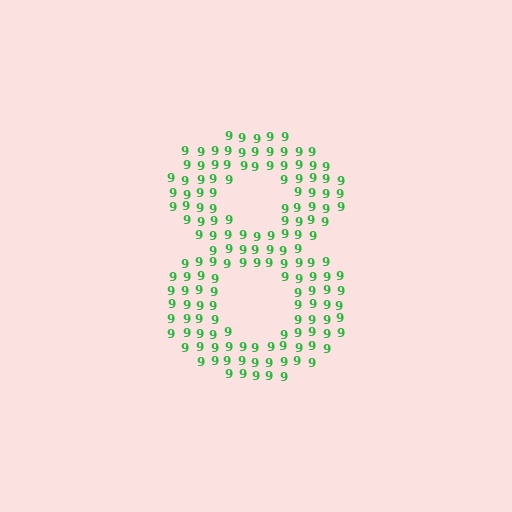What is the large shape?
The large shape is the digit 8.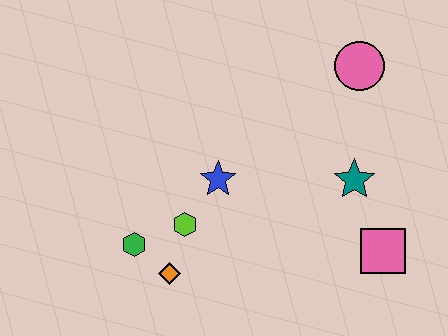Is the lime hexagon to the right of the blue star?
No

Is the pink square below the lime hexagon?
Yes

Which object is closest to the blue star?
The lime hexagon is closest to the blue star.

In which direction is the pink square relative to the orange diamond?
The pink square is to the right of the orange diamond.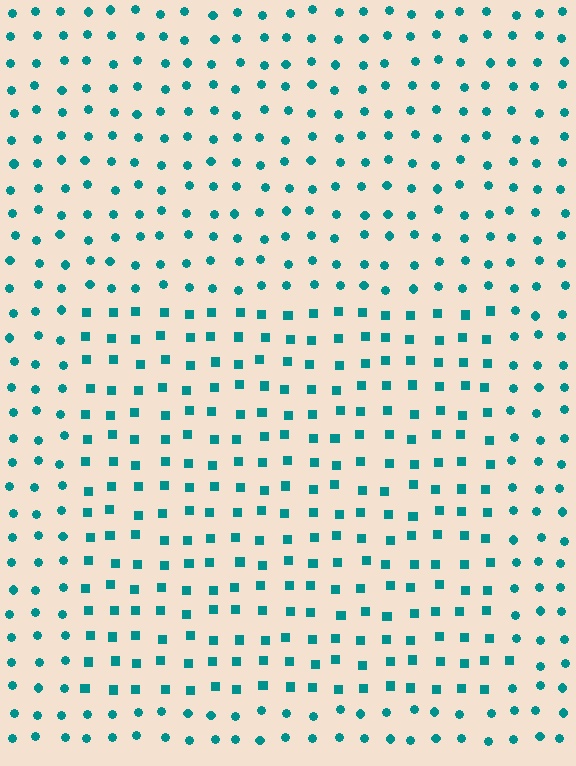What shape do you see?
I see a rectangle.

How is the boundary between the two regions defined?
The boundary is defined by a change in element shape: squares inside vs. circles outside. All elements share the same color and spacing.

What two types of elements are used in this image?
The image uses squares inside the rectangle region and circles outside it.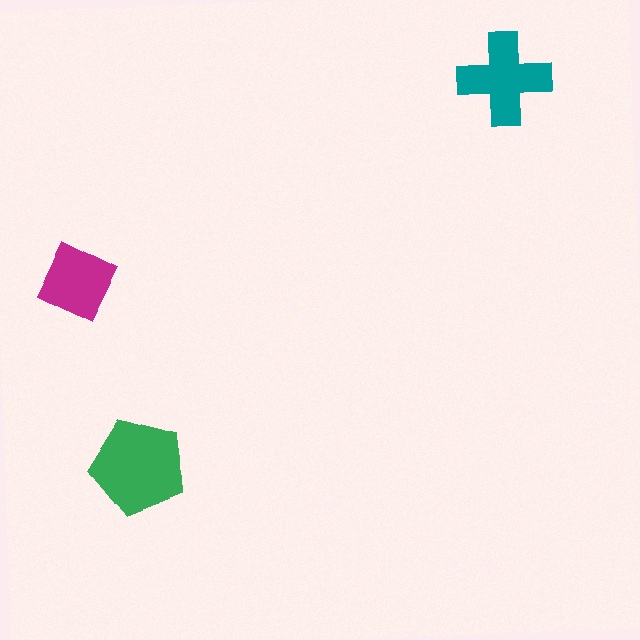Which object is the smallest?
The magenta square.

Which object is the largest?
The green pentagon.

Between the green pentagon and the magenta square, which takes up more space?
The green pentagon.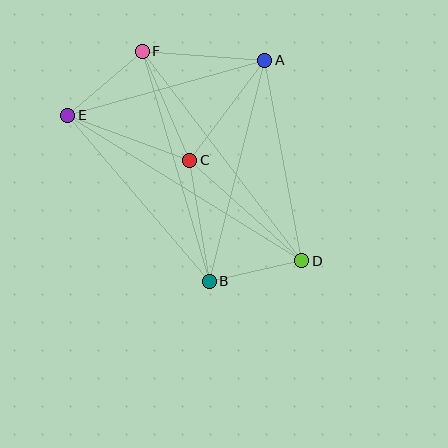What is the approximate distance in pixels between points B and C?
The distance between B and C is approximately 122 pixels.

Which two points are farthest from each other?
Points D and E are farthest from each other.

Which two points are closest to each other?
Points B and D are closest to each other.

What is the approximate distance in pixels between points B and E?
The distance between B and E is approximately 218 pixels.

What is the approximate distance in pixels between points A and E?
The distance between A and E is approximately 205 pixels.